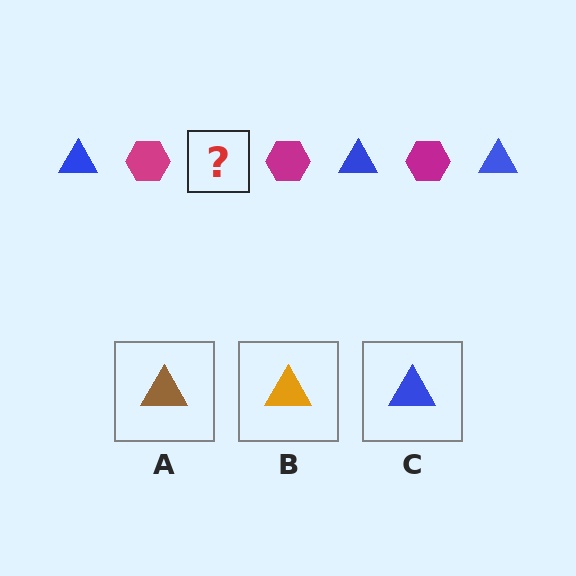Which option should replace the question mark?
Option C.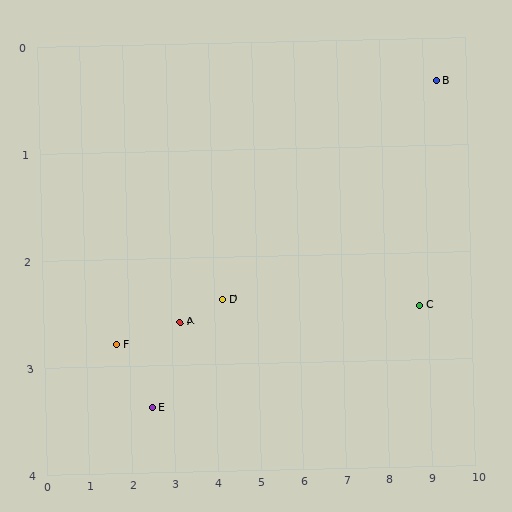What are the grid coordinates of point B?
Point B is at approximately (9.3, 0.4).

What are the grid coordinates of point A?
Point A is at approximately (3.2, 2.6).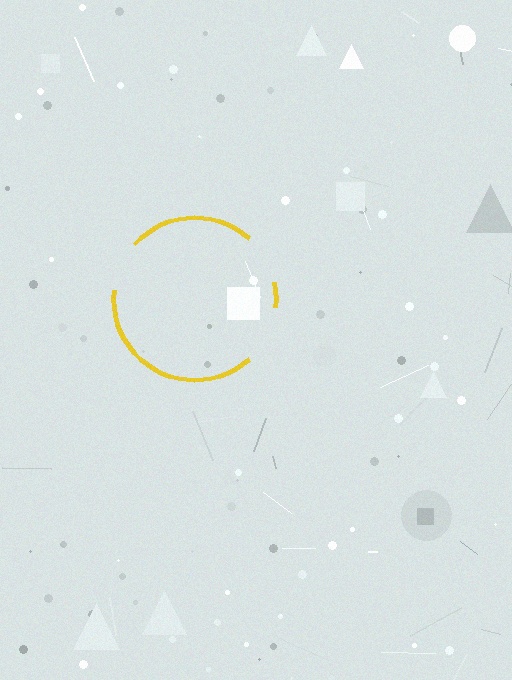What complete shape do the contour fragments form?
The contour fragments form a circle.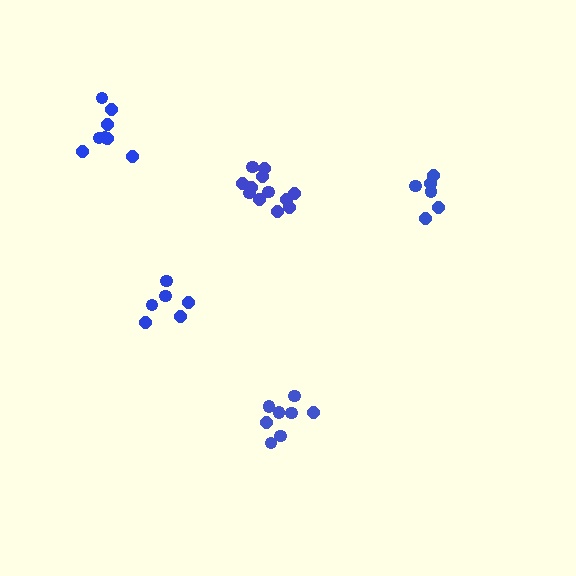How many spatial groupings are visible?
There are 5 spatial groupings.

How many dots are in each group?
Group 1: 8 dots, Group 2: 6 dots, Group 3: 6 dots, Group 4: 8 dots, Group 5: 12 dots (40 total).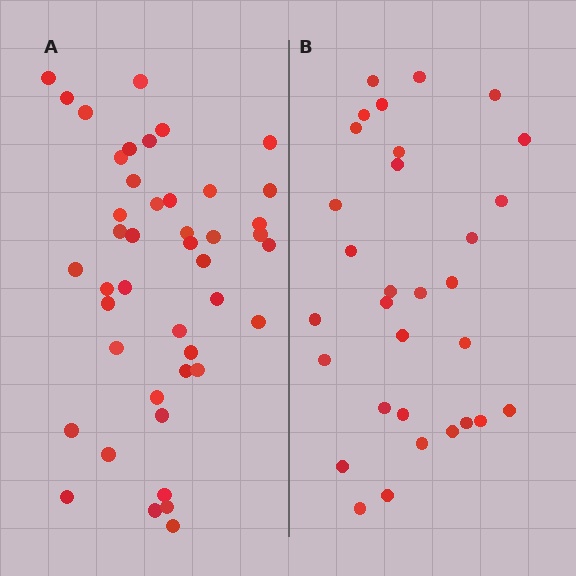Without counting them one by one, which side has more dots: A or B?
Region A (the left region) has more dots.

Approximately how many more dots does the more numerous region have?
Region A has approximately 15 more dots than region B.